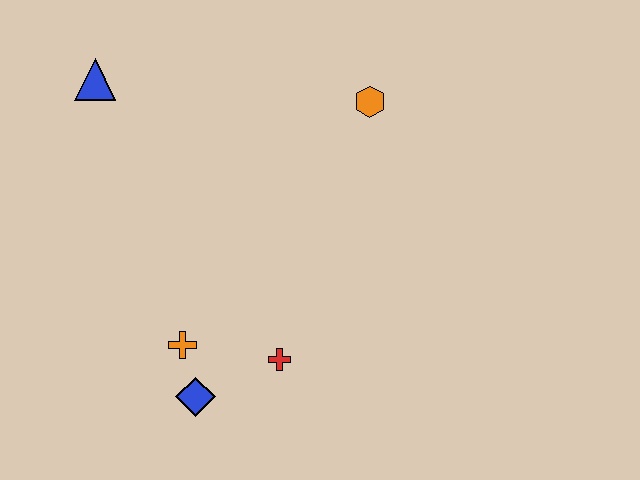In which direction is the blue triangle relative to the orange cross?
The blue triangle is above the orange cross.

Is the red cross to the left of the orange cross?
No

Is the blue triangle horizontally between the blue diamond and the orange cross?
No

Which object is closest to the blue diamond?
The orange cross is closest to the blue diamond.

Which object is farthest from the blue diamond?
The orange hexagon is farthest from the blue diamond.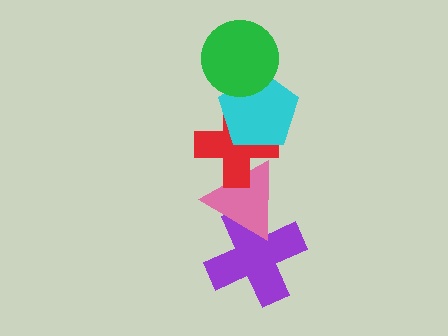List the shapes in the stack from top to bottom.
From top to bottom: the green circle, the cyan pentagon, the red cross, the pink triangle, the purple cross.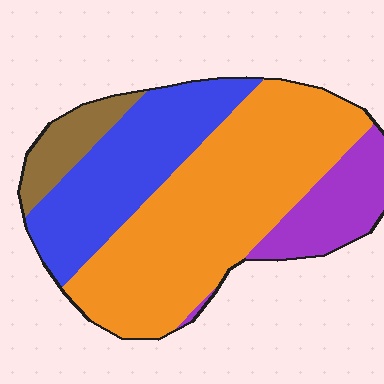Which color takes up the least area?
Brown, at roughly 10%.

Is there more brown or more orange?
Orange.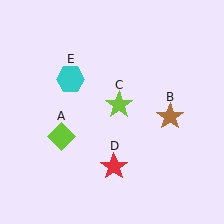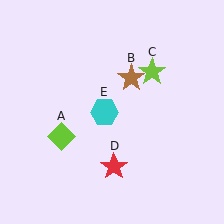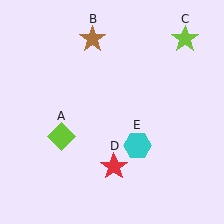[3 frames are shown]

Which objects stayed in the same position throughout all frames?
Lime diamond (object A) and red star (object D) remained stationary.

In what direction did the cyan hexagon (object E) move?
The cyan hexagon (object E) moved down and to the right.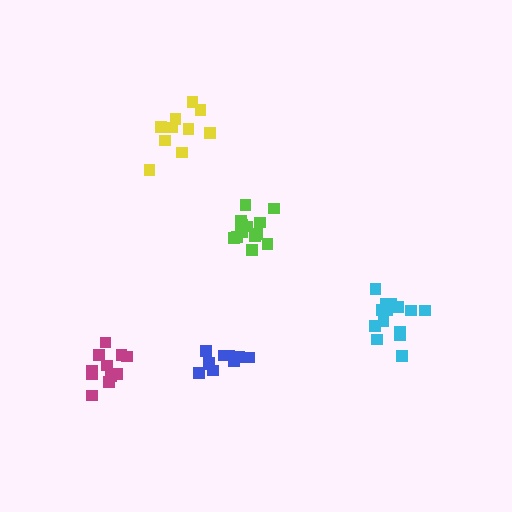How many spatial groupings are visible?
There are 5 spatial groupings.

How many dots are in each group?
Group 1: 14 dots, Group 2: 10 dots, Group 3: 11 dots, Group 4: 15 dots, Group 5: 10 dots (60 total).